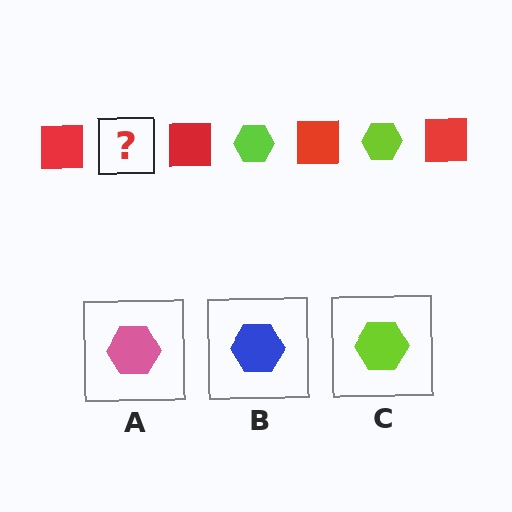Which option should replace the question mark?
Option C.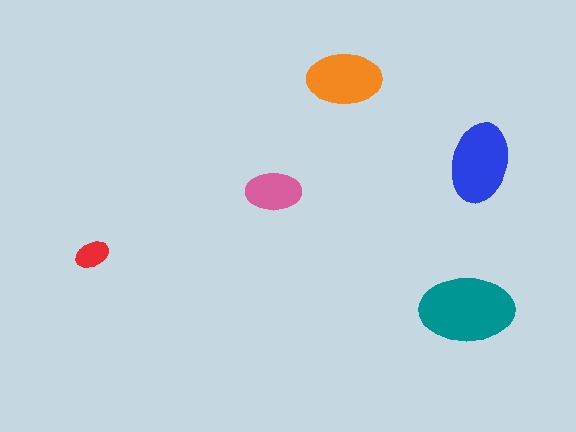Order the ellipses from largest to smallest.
the teal one, the blue one, the orange one, the pink one, the red one.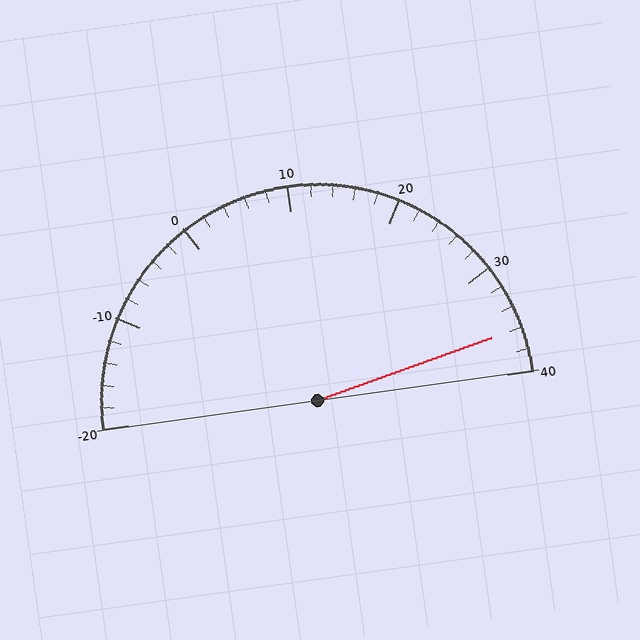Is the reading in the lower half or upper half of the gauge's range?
The reading is in the upper half of the range (-20 to 40).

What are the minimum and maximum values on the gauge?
The gauge ranges from -20 to 40.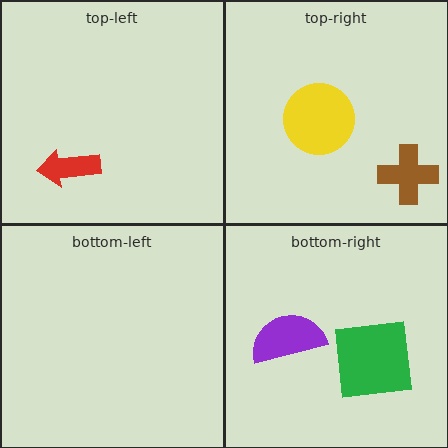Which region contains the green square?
The bottom-right region.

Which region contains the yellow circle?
The top-right region.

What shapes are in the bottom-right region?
The green square, the purple semicircle.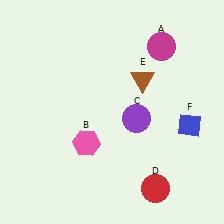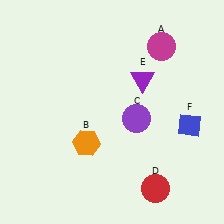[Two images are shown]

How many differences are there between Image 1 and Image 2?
There are 2 differences between the two images.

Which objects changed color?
B changed from pink to orange. E changed from brown to purple.